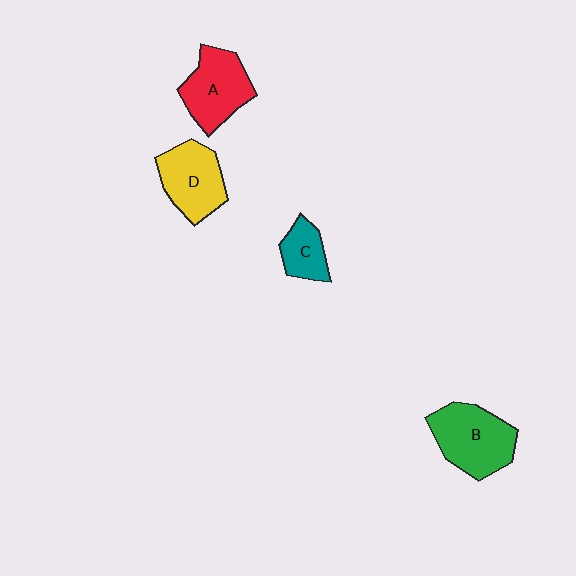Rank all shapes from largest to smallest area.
From largest to smallest: B (green), A (red), D (yellow), C (teal).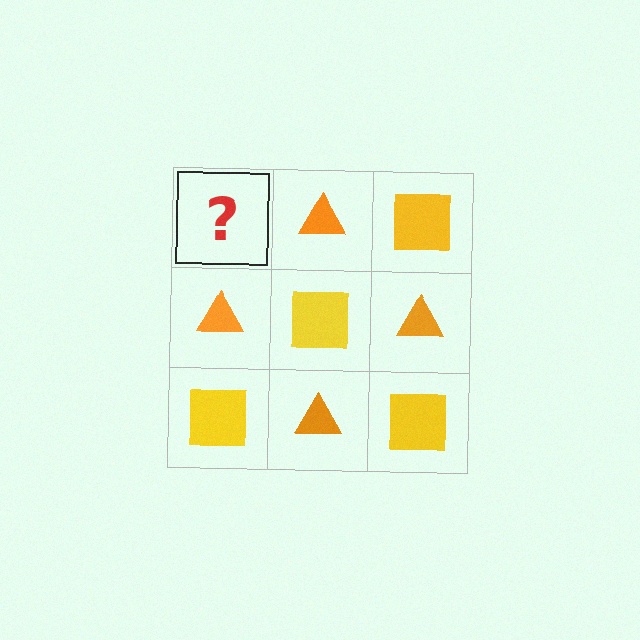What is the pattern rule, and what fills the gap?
The rule is that it alternates yellow square and orange triangle in a checkerboard pattern. The gap should be filled with a yellow square.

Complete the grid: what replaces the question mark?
The question mark should be replaced with a yellow square.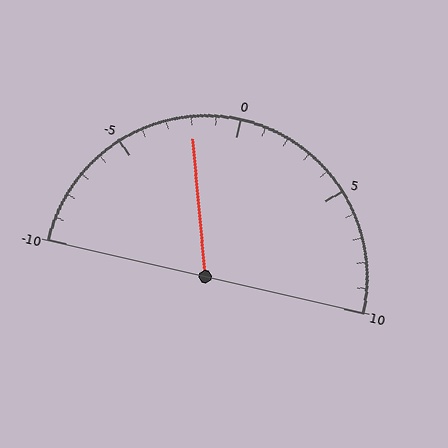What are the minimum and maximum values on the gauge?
The gauge ranges from -10 to 10.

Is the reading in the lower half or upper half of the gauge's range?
The reading is in the lower half of the range (-10 to 10).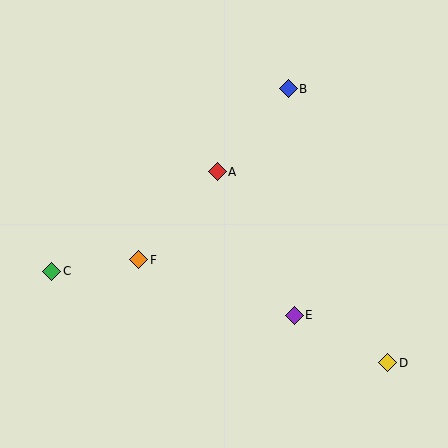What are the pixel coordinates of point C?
Point C is at (52, 271).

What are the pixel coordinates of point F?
Point F is at (139, 260).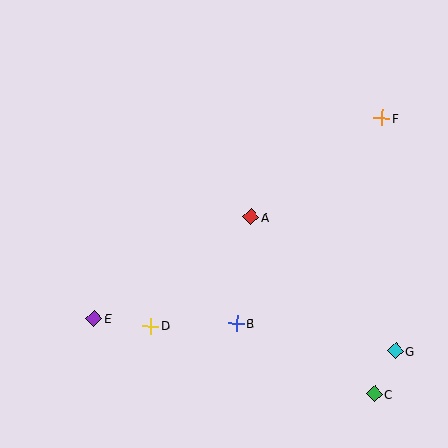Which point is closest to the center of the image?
Point A at (251, 217) is closest to the center.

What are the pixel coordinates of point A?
Point A is at (251, 217).